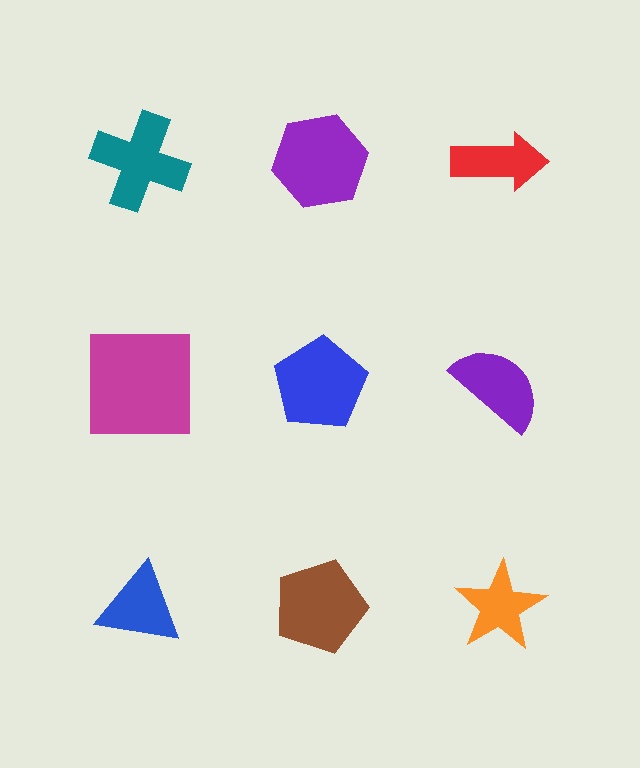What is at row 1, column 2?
A purple hexagon.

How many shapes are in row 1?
3 shapes.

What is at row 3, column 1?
A blue triangle.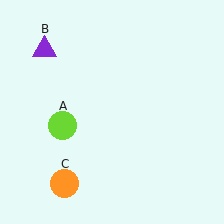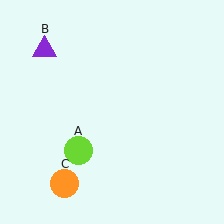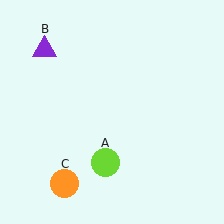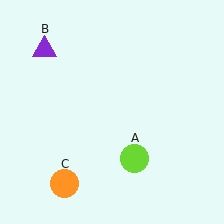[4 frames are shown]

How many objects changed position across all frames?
1 object changed position: lime circle (object A).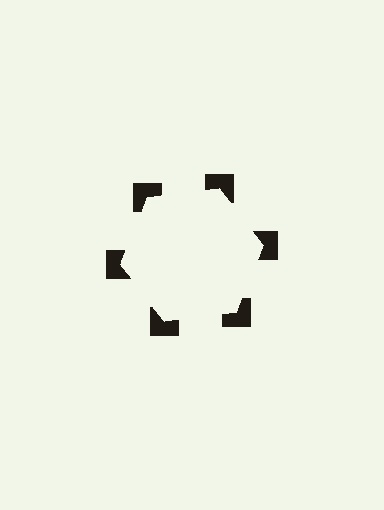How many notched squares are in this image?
There are 6 — one at each vertex of the illusory hexagon.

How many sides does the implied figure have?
6 sides.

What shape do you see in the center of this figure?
An illusory hexagon — its edges are inferred from the aligned wedge cuts in the notched squares, not physically drawn.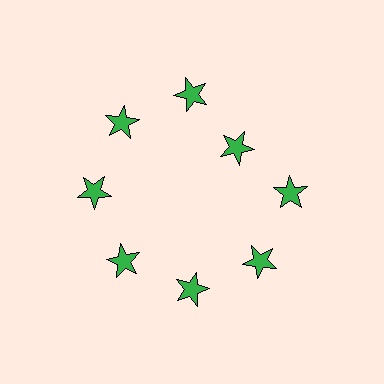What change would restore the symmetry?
The symmetry would be restored by moving it outward, back onto the ring so that all 8 stars sit at equal angles and equal distance from the center.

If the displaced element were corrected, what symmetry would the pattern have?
It would have 8-fold rotational symmetry — the pattern would map onto itself every 45 degrees.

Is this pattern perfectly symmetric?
No. The 8 green stars are arranged in a ring, but one element near the 2 o'clock position is pulled inward toward the center, breaking the 8-fold rotational symmetry.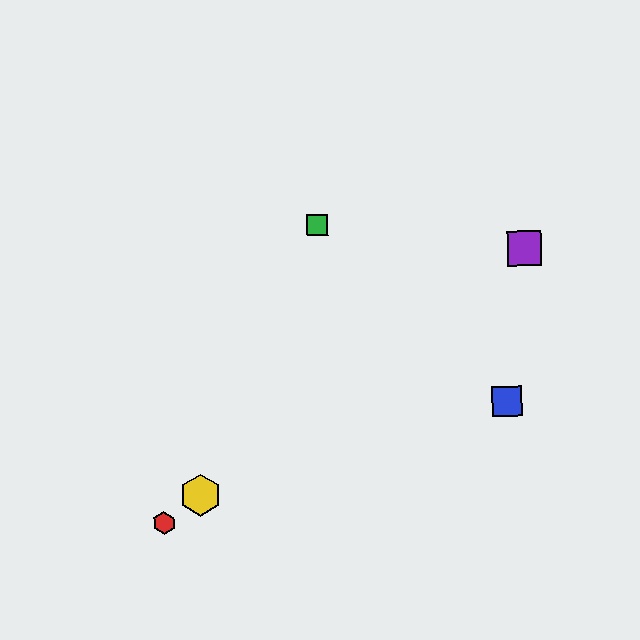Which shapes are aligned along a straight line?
The red hexagon, the yellow hexagon, the purple square are aligned along a straight line.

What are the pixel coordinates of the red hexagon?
The red hexagon is at (164, 523).